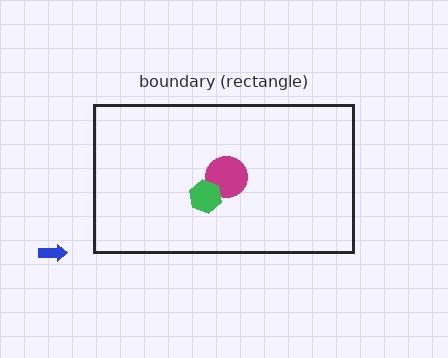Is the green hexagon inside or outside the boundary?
Inside.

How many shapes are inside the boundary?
2 inside, 1 outside.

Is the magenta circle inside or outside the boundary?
Inside.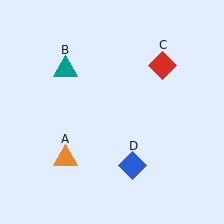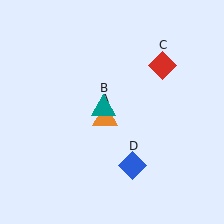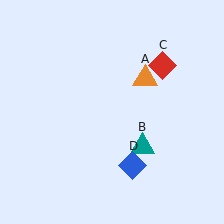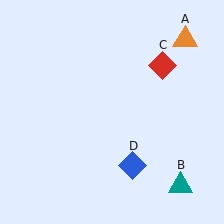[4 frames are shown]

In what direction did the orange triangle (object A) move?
The orange triangle (object A) moved up and to the right.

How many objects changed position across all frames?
2 objects changed position: orange triangle (object A), teal triangle (object B).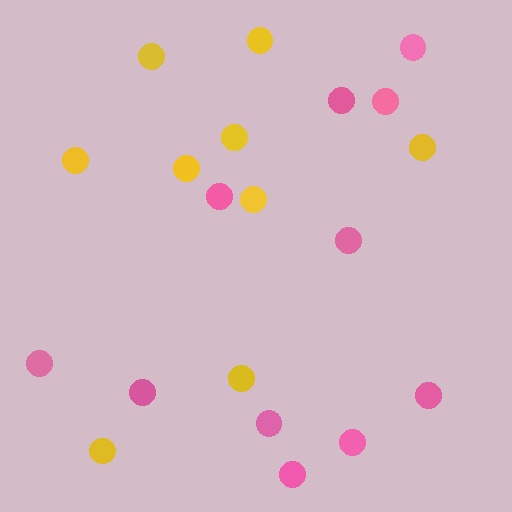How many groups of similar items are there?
There are 2 groups: one group of yellow circles (9) and one group of pink circles (11).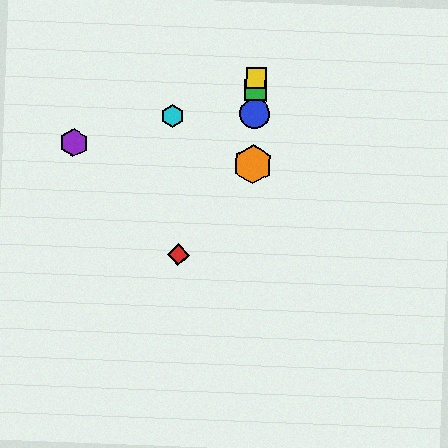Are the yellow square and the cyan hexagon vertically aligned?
No, the yellow square is at x≈256 and the cyan hexagon is at x≈172.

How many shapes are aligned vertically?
4 shapes (the blue circle, the green square, the yellow square, the orange hexagon) are aligned vertically.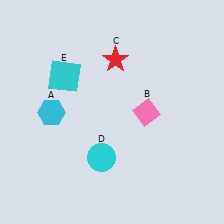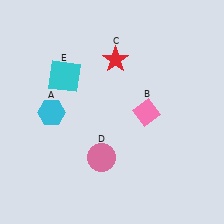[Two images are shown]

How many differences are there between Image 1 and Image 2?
There is 1 difference between the two images.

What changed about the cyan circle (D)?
In Image 1, D is cyan. In Image 2, it changed to pink.